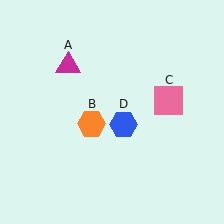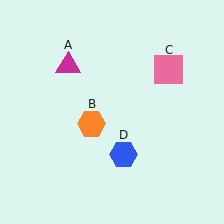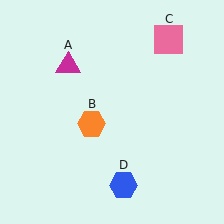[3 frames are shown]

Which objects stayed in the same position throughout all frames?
Magenta triangle (object A) and orange hexagon (object B) remained stationary.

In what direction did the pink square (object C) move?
The pink square (object C) moved up.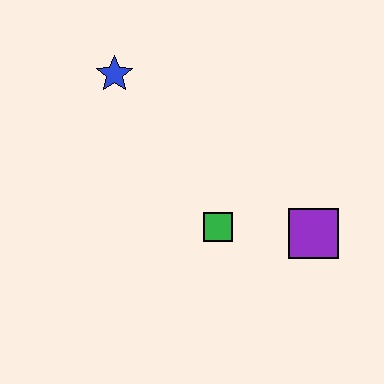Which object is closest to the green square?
The purple square is closest to the green square.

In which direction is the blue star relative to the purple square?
The blue star is to the left of the purple square.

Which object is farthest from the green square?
The blue star is farthest from the green square.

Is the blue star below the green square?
No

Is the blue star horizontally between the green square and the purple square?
No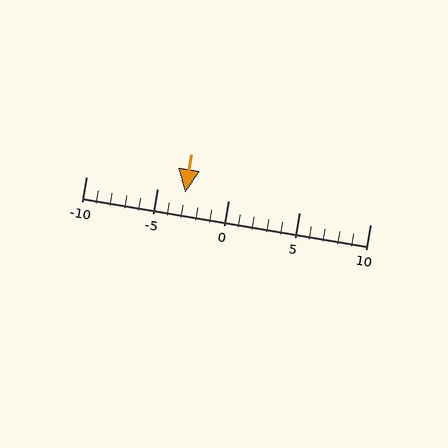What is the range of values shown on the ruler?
The ruler shows values from -10 to 10.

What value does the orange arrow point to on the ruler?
The orange arrow points to approximately -3.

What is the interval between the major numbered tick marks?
The major tick marks are spaced 5 units apart.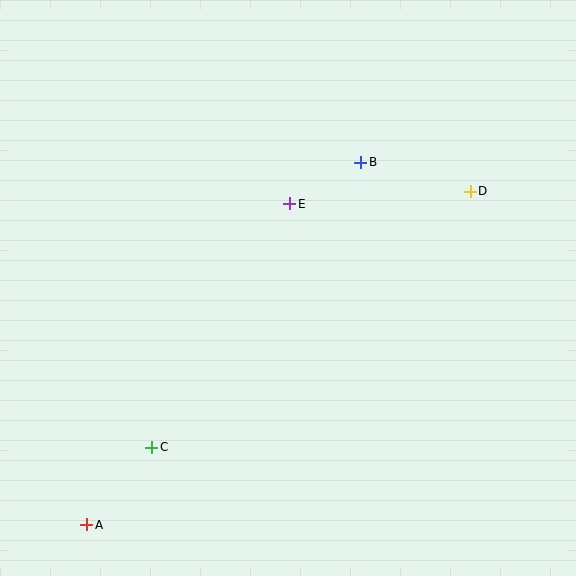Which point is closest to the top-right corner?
Point D is closest to the top-right corner.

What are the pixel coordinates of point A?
Point A is at (87, 525).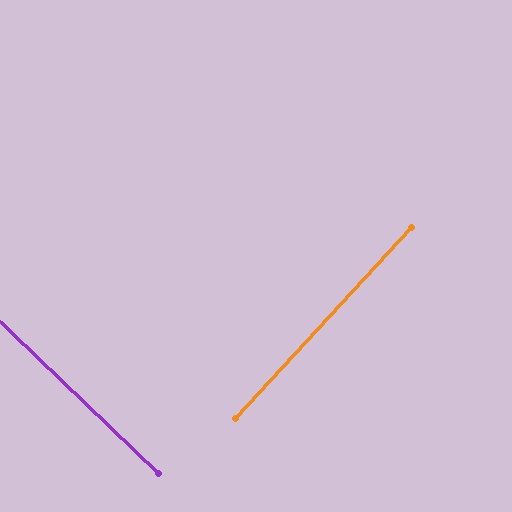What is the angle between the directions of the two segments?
Approximately 89 degrees.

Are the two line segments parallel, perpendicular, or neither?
Perpendicular — they meet at approximately 89°.